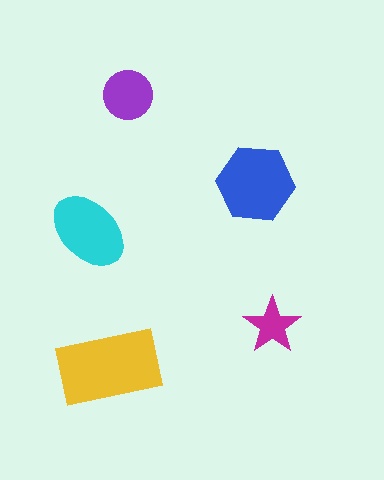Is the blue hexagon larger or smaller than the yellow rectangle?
Smaller.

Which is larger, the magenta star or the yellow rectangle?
The yellow rectangle.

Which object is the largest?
The yellow rectangle.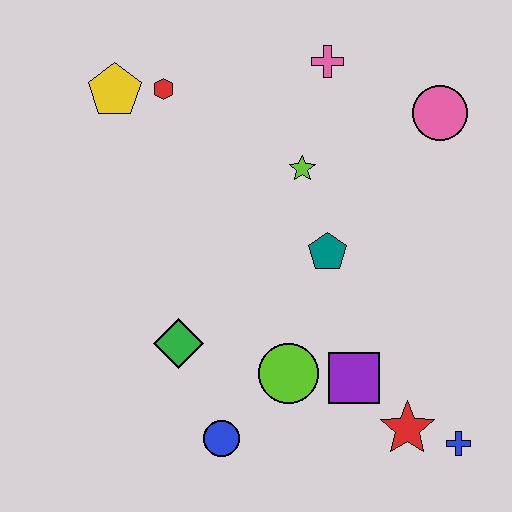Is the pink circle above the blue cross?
Yes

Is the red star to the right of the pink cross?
Yes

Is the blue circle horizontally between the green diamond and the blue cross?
Yes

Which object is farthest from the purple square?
The yellow pentagon is farthest from the purple square.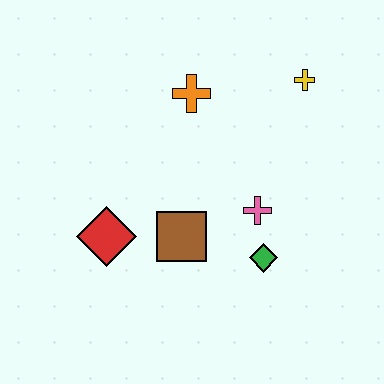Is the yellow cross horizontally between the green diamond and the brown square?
No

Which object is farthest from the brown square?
The yellow cross is farthest from the brown square.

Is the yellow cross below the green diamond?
No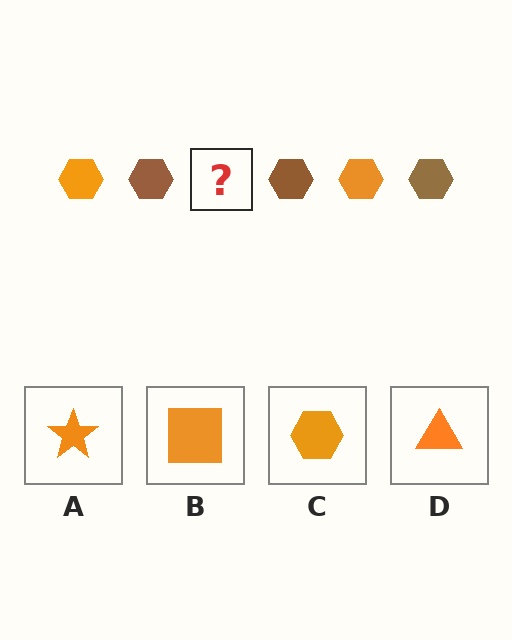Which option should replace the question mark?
Option C.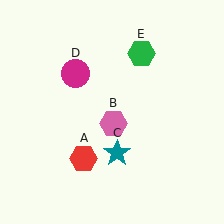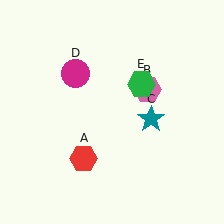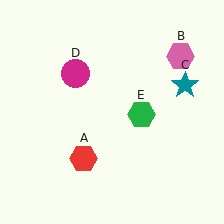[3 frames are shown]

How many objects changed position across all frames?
3 objects changed position: pink hexagon (object B), teal star (object C), green hexagon (object E).